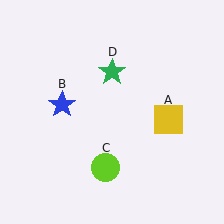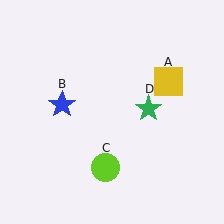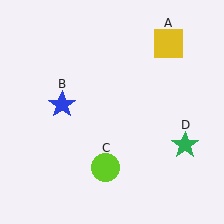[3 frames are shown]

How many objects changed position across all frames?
2 objects changed position: yellow square (object A), green star (object D).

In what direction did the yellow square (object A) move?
The yellow square (object A) moved up.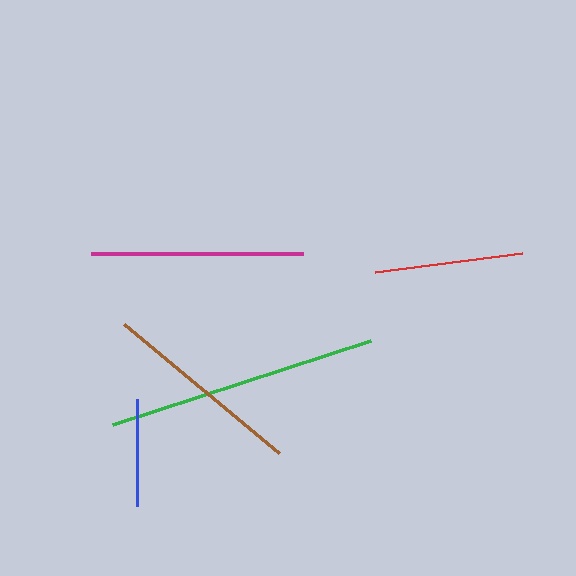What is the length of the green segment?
The green segment is approximately 272 pixels long.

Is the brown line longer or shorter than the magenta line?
The magenta line is longer than the brown line.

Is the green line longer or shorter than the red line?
The green line is longer than the red line.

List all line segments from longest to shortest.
From longest to shortest: green, magenta, brown, red, blue.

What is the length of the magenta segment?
The magenta segment is approximately 212 pixels long.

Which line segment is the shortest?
The blue line is the shortest at approximately 108 pixels.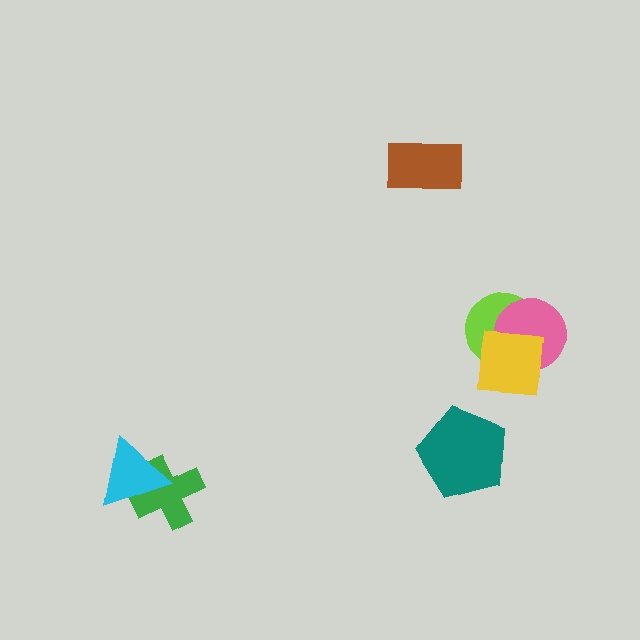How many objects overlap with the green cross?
1 object overlaps with the green cross.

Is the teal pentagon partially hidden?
No, no other shape covers it.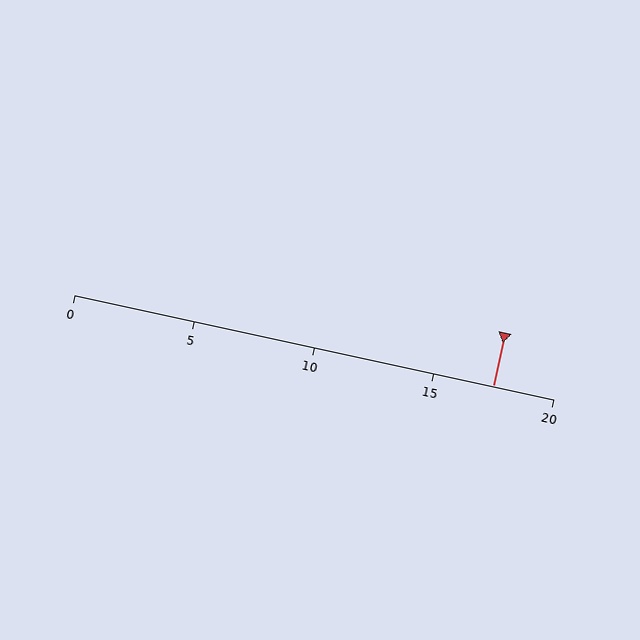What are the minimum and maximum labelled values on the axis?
The axis runs from 0 to 20.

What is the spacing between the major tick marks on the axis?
The major ticks are spaced 5 apart.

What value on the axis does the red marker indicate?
The marker indicates approximately 17.5.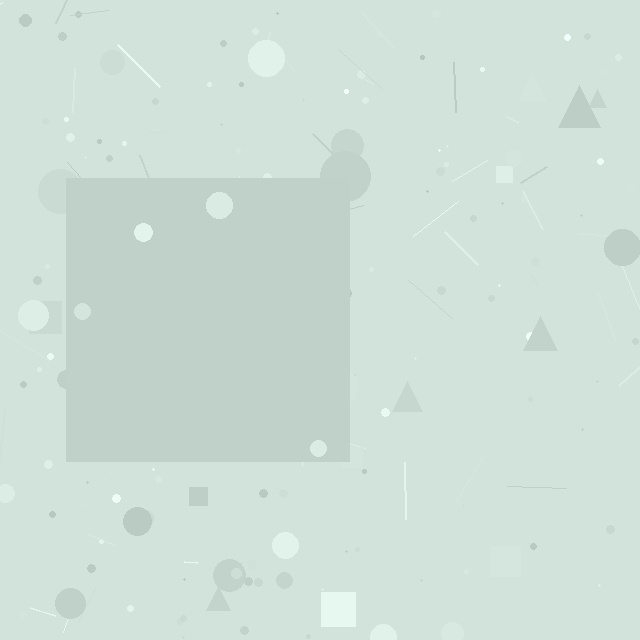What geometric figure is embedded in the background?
A square is embedded in the background.